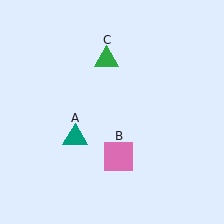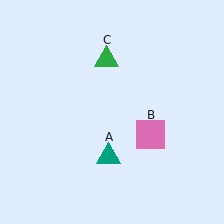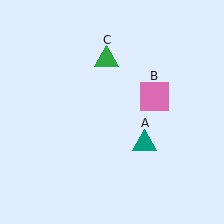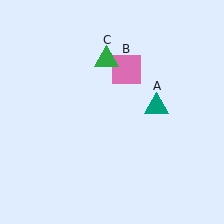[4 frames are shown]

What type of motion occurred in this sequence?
The teal triangle (object A), pink square (object B) rotated counterclockwise around the center of the scene.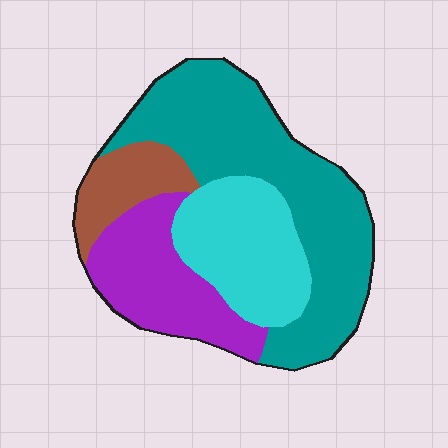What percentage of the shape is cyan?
Cyan takes up about one quarter (1/4) of the shape.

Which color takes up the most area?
Teal, at roughly 45%.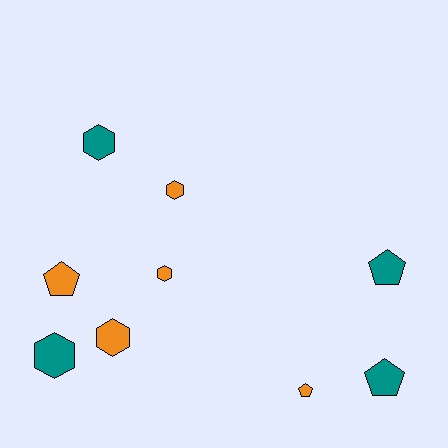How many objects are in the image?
There are 9 objects.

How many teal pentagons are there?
There are 2 teal pentagons.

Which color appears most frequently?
Orange, with 5 objects.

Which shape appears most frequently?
Hexagon, with 5 objects.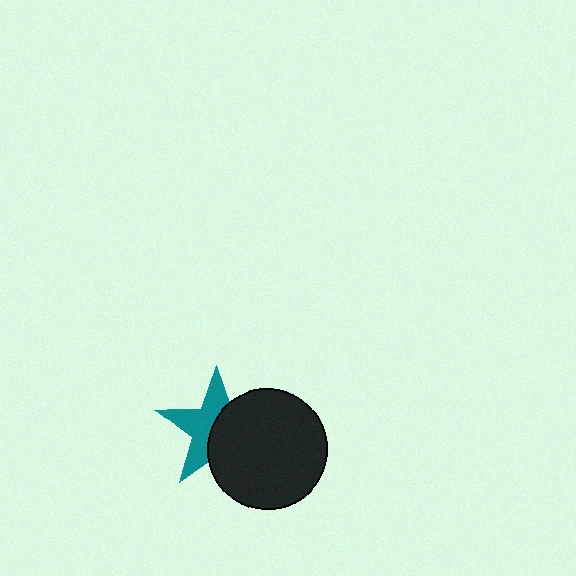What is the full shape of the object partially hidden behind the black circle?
The partially hidden object is a teal star.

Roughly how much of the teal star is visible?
About half of it is visible (roughly 50%).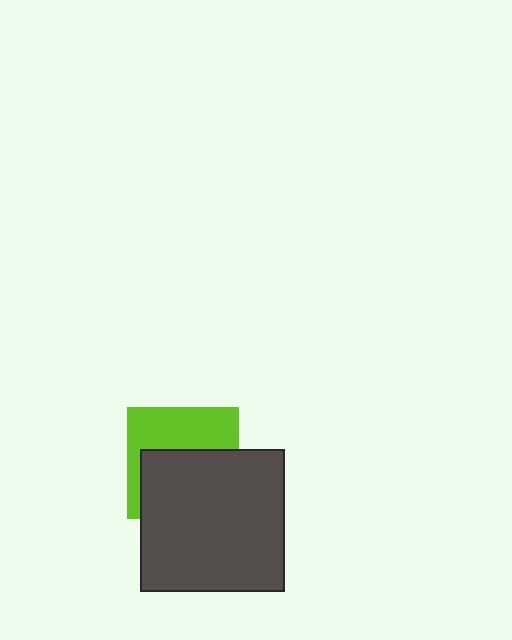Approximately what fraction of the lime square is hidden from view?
Roughly 56% of the lime square is hidden behind the dark gray rectangle.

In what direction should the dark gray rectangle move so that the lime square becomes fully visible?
The dark gray rectangle should move down. That is the shortest direction to clear the overlap and leave the lime square fully visible.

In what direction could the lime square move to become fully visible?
The lime square could move up. That would shift it out from behind the dark gray rectangle entirely.